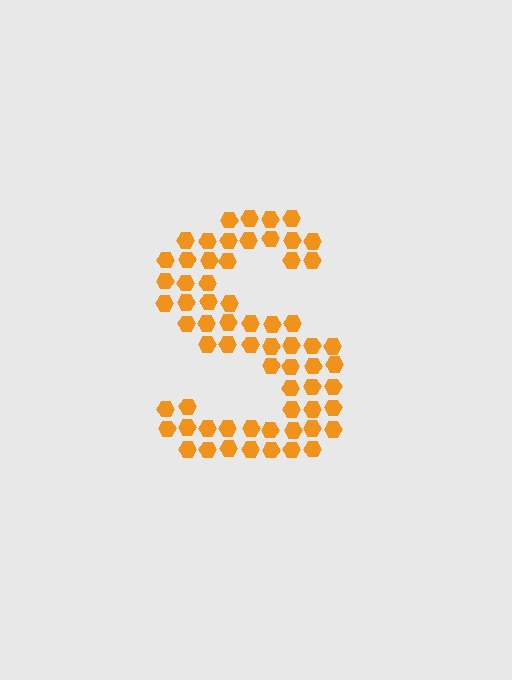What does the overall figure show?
The overall figure shows the letter S.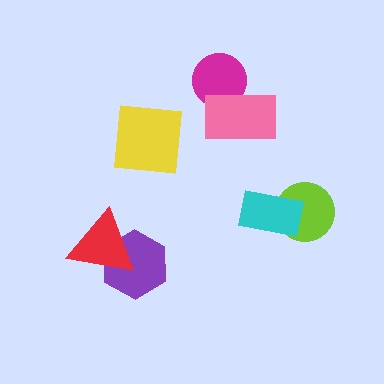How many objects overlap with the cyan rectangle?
1 object overlaps with the cyan rectangle.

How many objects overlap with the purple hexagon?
1 object overlaps with the purple hexagon.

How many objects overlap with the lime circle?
1 object overlaps with the lime circle.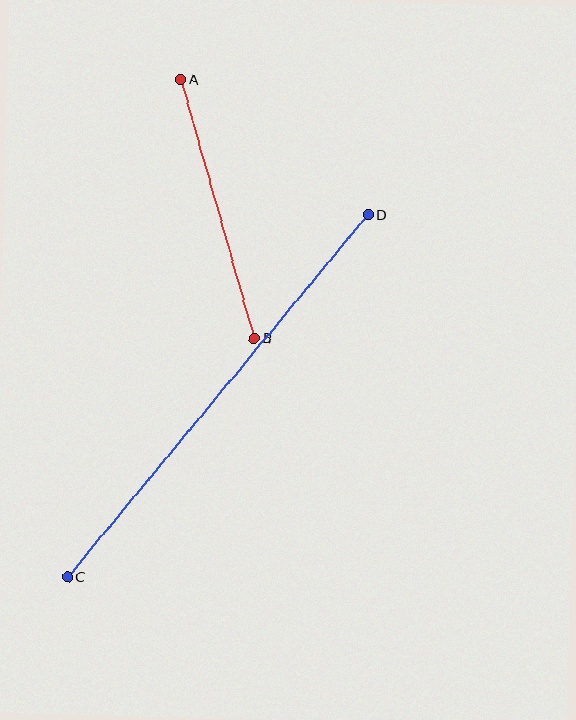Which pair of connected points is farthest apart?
Points C and D are farthest apart.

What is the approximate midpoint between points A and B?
The midpoint is at approximately (217, 209) pixels.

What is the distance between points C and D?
The distance is approximately 470 pixels.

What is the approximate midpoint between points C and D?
The midpoint is at approximately (218, 396) pixels.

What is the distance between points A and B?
The distance is approximately 269 pixels.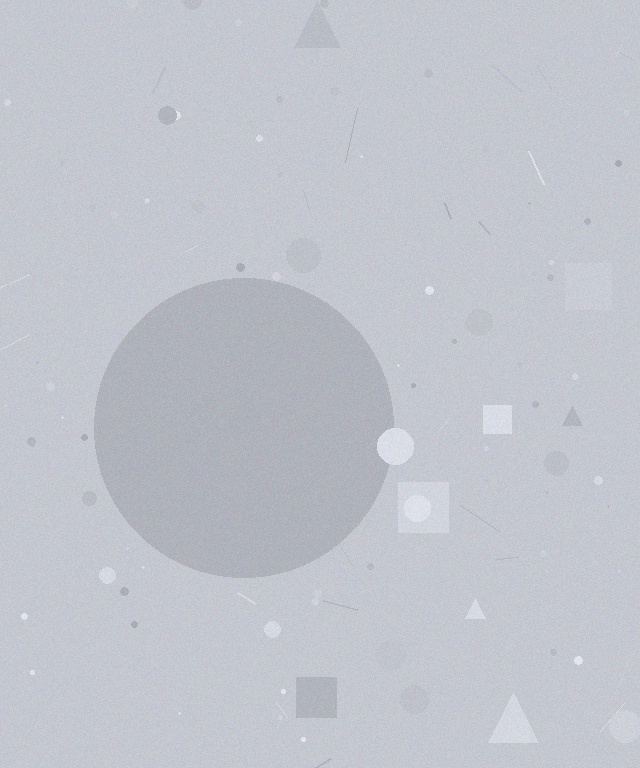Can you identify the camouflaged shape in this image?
The camouflaged shape is a circle.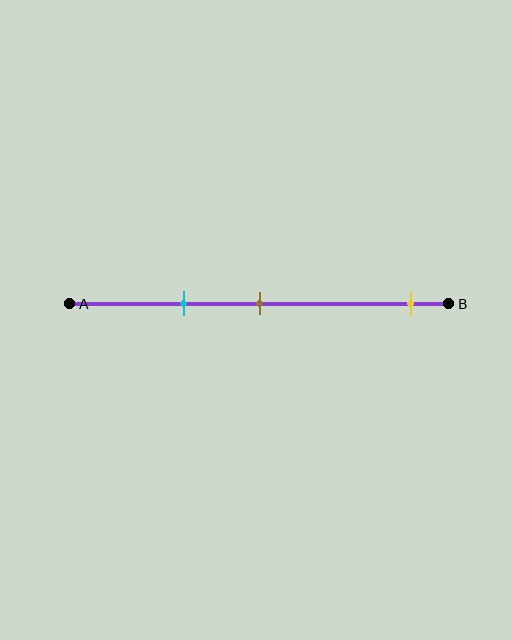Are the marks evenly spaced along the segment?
No, the marks are not evenly spaced.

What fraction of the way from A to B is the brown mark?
The brown mark is approximately 50% (0.5) of the way from A to B.